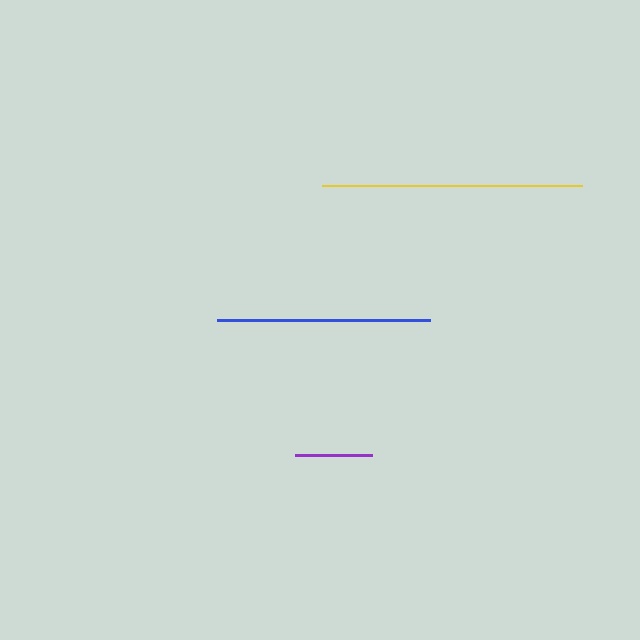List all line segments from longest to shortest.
From longest to shortest: yellow, blue, purple.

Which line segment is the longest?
The yellow line is the longest at approximately 260 pixels.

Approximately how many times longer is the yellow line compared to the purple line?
The yellow line is approximately 3.4 times the length of the purple line.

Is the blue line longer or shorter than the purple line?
The blue line is longer than the purple line.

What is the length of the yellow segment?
The yellow segment is approximately 260 pixels long.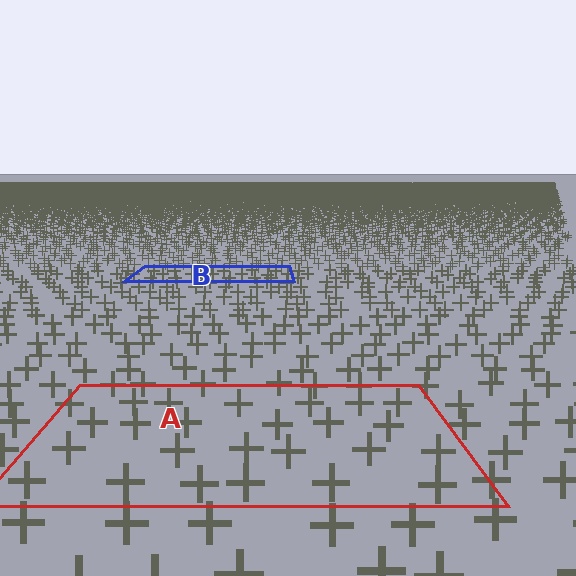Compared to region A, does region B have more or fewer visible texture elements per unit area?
Region B has more texture elements per unit area — they are packed more densely because it is farther away.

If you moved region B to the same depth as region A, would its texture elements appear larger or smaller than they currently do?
They would appear larger. At a closer depth, the same texture elements are projected at a bigger on-screen size.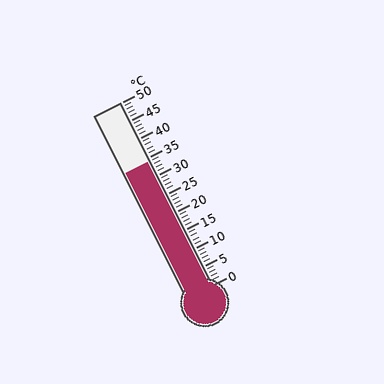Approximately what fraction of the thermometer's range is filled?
The thermometer is filled to approximately 70% of its range.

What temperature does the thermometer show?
The thermometer shows approximately 34°C.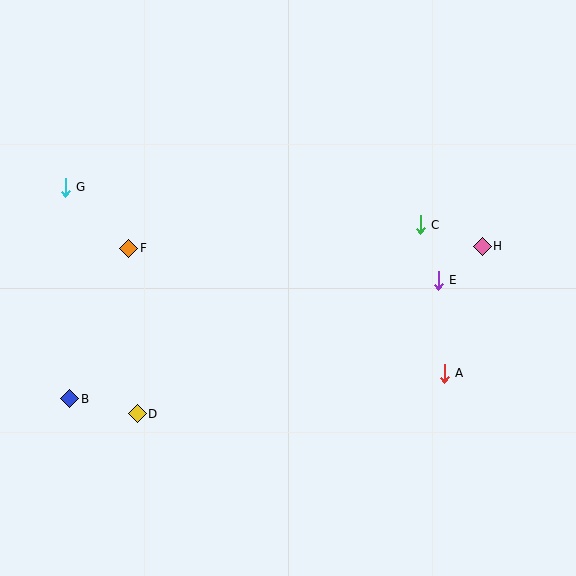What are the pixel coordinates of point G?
Point G is at (65, 187).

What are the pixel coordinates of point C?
Point C is at (420, 225).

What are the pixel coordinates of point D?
Point D is at (137, 414).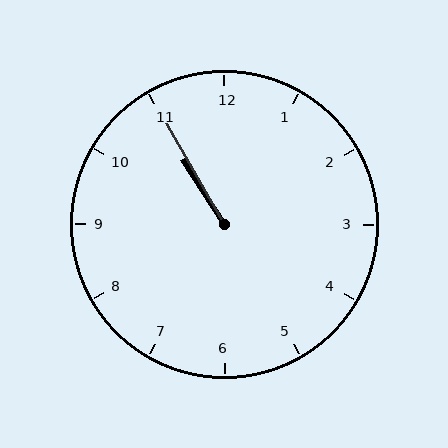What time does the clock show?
10:55.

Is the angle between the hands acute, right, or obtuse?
It is acute.